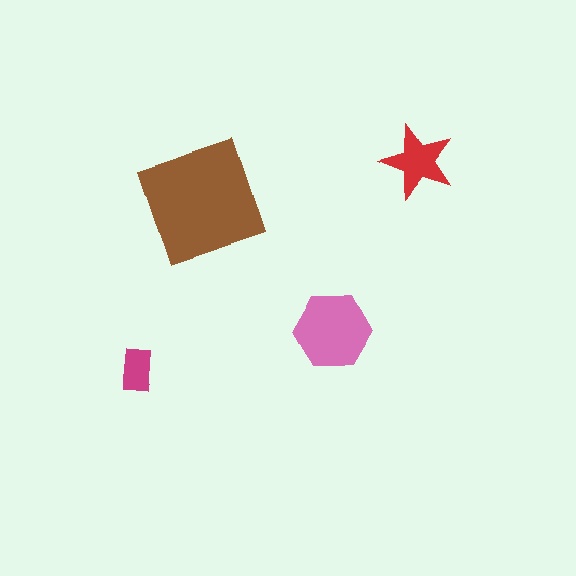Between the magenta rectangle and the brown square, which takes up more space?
The brown square.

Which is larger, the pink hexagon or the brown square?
The brown square.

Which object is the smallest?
The magenta rectangle.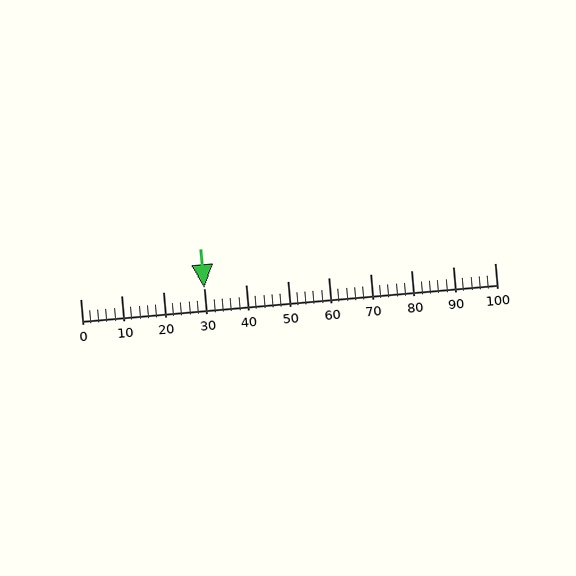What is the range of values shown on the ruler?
The ruler shows values from 0 to 100.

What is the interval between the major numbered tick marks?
The major tick marks are spaced 10 units apart.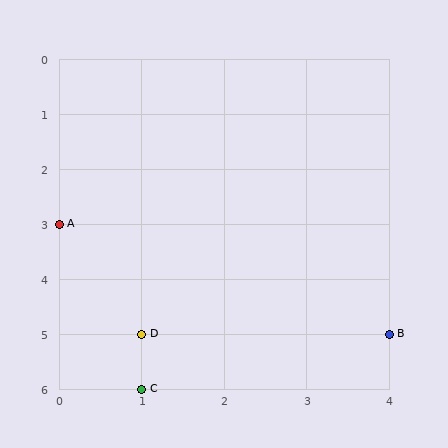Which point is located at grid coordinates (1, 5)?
Point D is at (1, 5).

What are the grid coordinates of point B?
Point B is at grid coordinates (4, 5).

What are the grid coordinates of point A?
Point A is at grid coordinates (0, 3).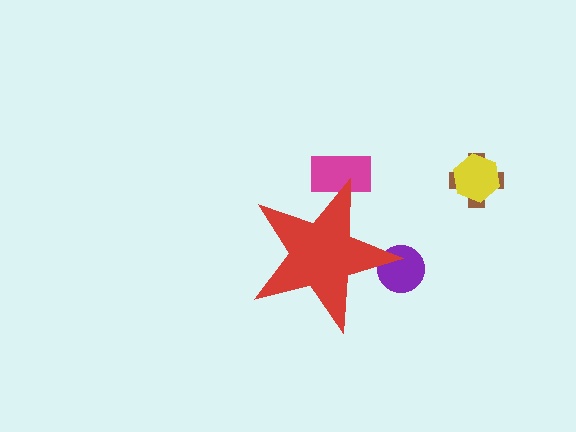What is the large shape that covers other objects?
A red star.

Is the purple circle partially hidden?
Yes, the purple circle is partially hidden behind the red star.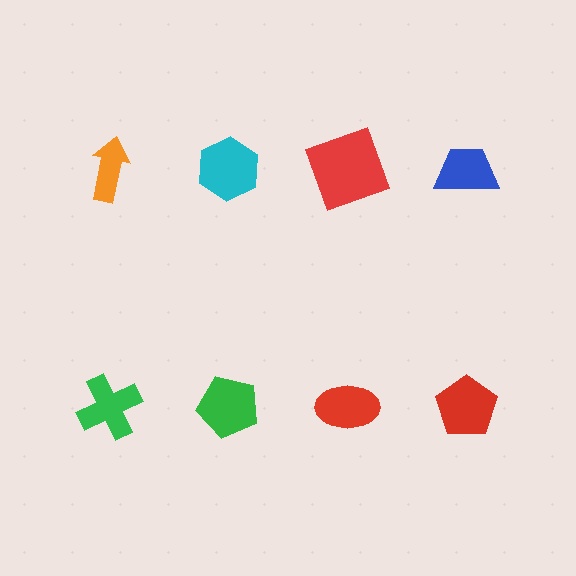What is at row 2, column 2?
A green pentagon.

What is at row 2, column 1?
A green cross.